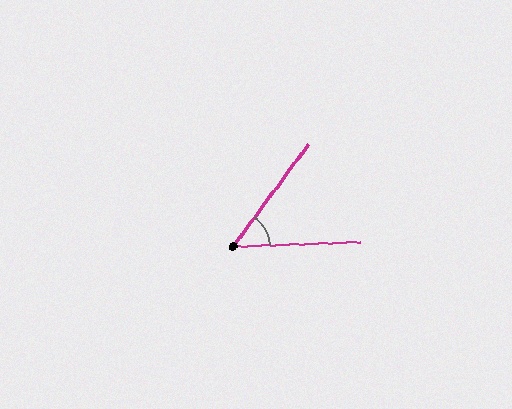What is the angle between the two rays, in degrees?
Approximately 52 degrees.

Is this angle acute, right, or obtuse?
It is acute.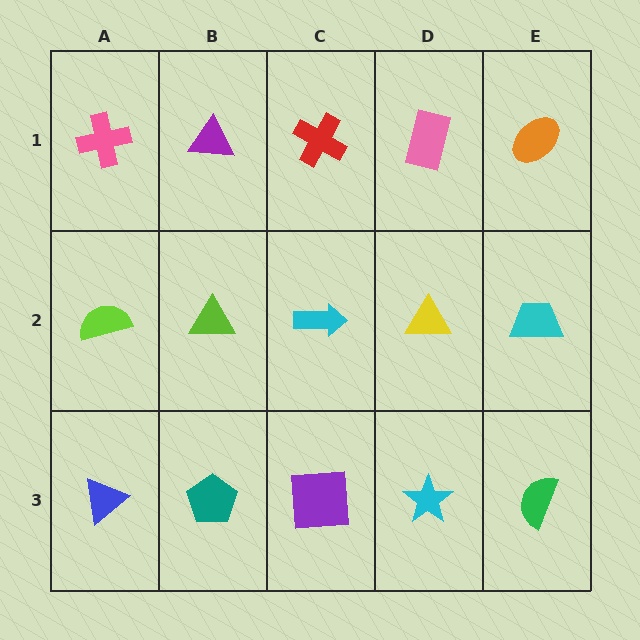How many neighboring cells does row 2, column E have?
3.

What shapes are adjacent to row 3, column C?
A cyan arrow (row 2, column C), a teal pentagon (row 3, column B), a cyan star (row 3, column D).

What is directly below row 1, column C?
A cyan arrow.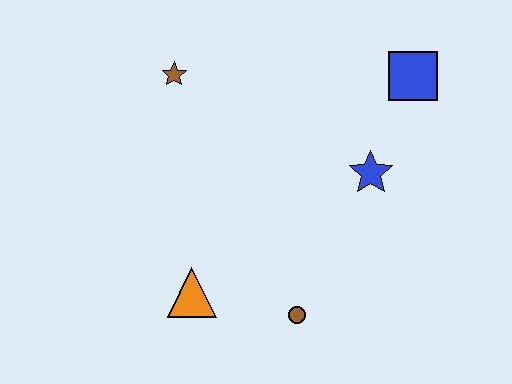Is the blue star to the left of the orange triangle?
No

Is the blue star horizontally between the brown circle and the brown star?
No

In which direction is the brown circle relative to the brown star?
The brown circle is below the brown star.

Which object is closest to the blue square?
The blue star is closest to the blue square.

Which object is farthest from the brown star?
The brown circle is farthest from the brown star.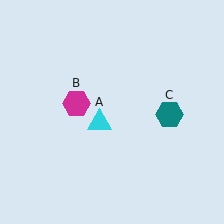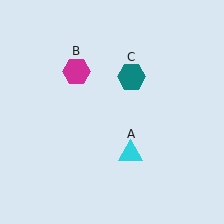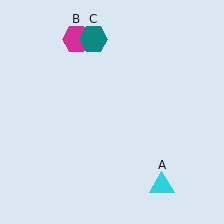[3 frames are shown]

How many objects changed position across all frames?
3 objects changed position: cyan triangle (object A), magenta hexagon (object B), teal hexagon (object C).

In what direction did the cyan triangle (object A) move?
The cyan triangle (object A) moved down and to the right.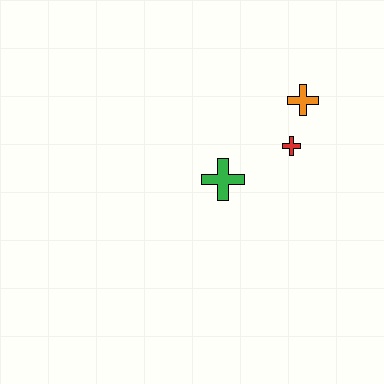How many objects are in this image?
There are 3 objects.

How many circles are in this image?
There are no circles.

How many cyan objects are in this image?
There are no cyan objects.